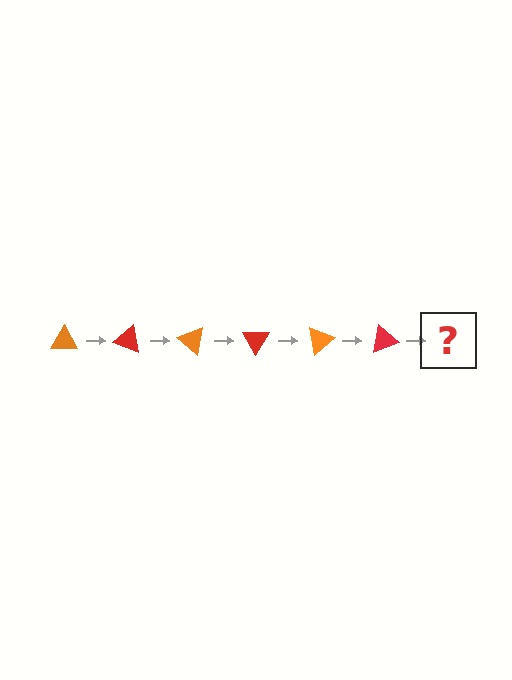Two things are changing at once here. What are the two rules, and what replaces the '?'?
The two rules are that it rotates 20 degrees each step and the color cycles through orange and red. The '?' should be an orange triangle, rotated 120 degrees from the start.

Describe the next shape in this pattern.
It should be an orange triangle, rotated 120 degrees from the start.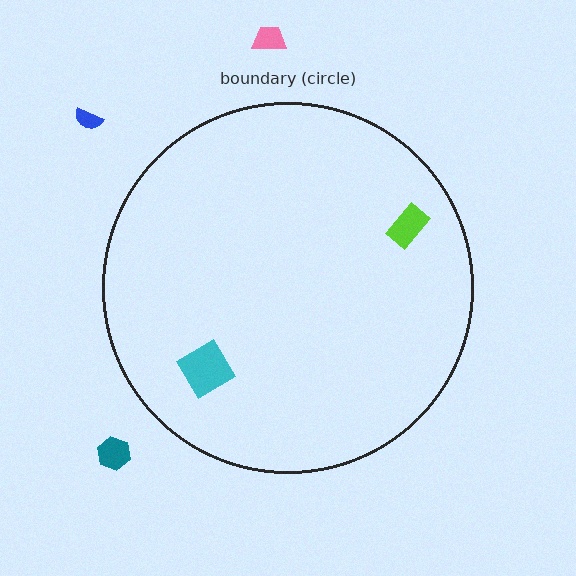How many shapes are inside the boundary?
2 inside, 3 outside.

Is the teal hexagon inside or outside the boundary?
Outside.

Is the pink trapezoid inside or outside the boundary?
Outside.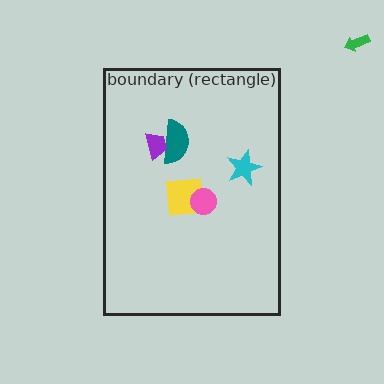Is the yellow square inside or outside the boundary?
Inside.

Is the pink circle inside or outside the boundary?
Inside.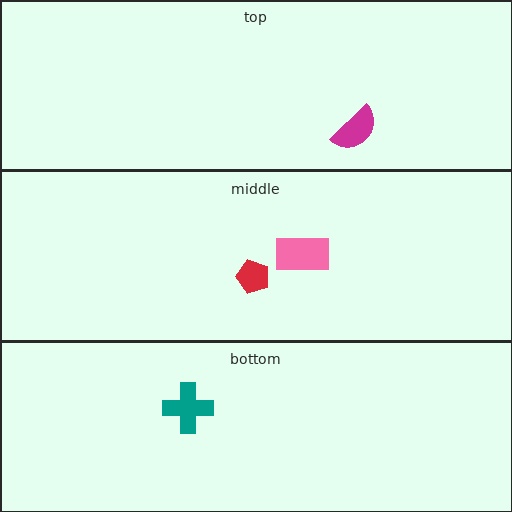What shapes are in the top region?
The magenta semicircle.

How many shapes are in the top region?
1.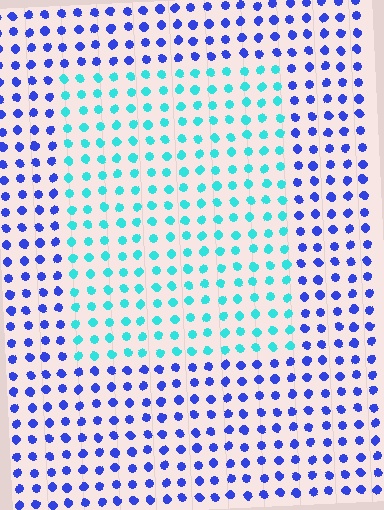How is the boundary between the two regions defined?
The boundary is defined purely by a slight shift in hue (about 56 degrees). Spacing, size, and orientation are identical on both sides.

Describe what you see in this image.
The image is filled with small blue elements in a uniform arrangement. A rectangle-shaped region is visible where the elements are tinted to a slightly different hue, forming a subtle color boundary.